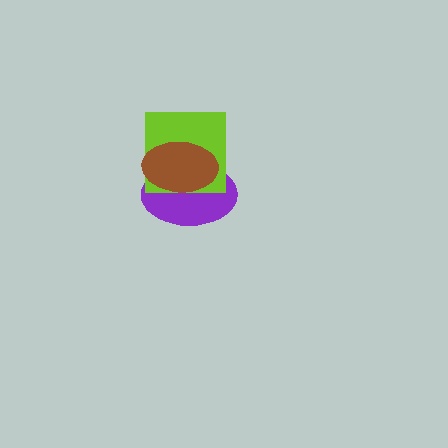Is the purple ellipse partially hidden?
Yes, it is partially covered by another shape.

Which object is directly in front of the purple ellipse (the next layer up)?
The lime square is directly in front of the purple ellipse.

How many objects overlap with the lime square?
2 objects overlap with the lime square.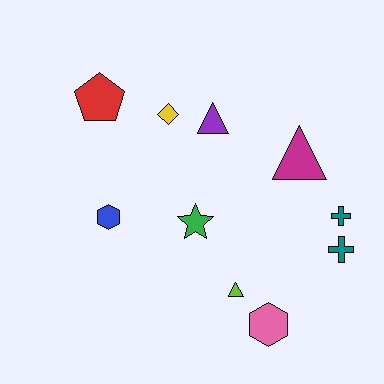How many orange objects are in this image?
There are no orange objects.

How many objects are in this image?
There are 10 objects.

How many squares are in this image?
There are no squares.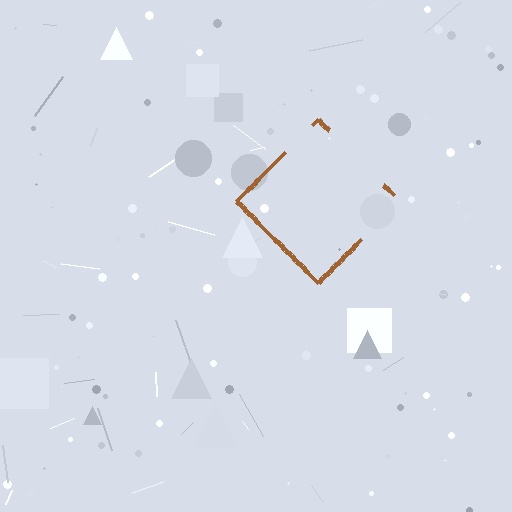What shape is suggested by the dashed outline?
The dashed outline suggests a diamond.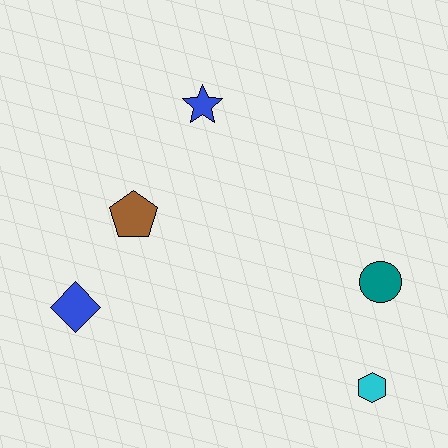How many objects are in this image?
There are 5 objects.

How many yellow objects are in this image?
There are no yellow objects.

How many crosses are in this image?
There are no crosses.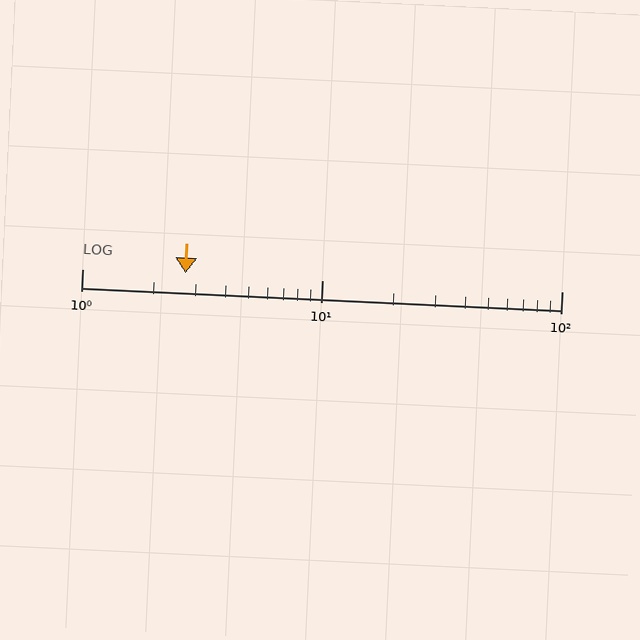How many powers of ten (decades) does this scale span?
The scale spans 2 decades, from 1 to 100.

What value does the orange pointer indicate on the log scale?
The pointer indicates approximately 2.7.